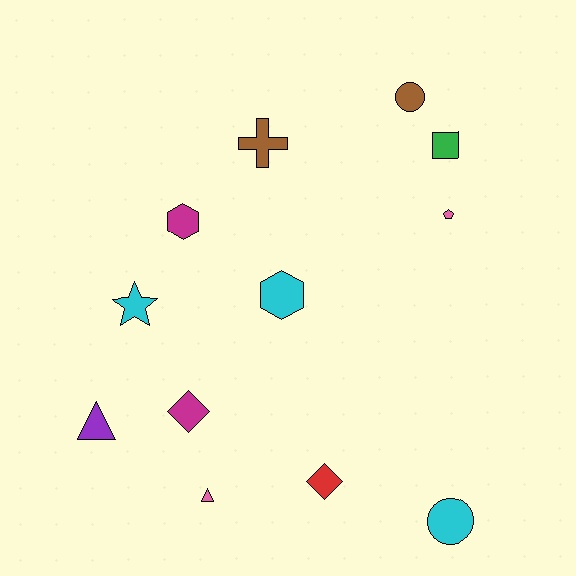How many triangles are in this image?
There are 2 triangles.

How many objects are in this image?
There are 12 objects.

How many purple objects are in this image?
There is 1 purple object.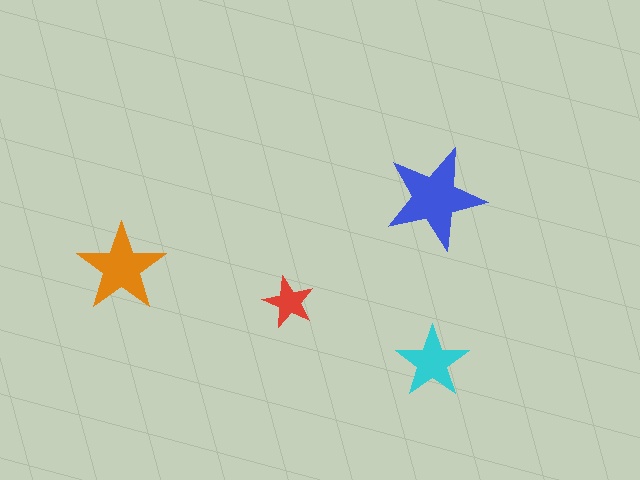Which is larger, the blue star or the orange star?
The blue one.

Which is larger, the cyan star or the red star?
The cyan one.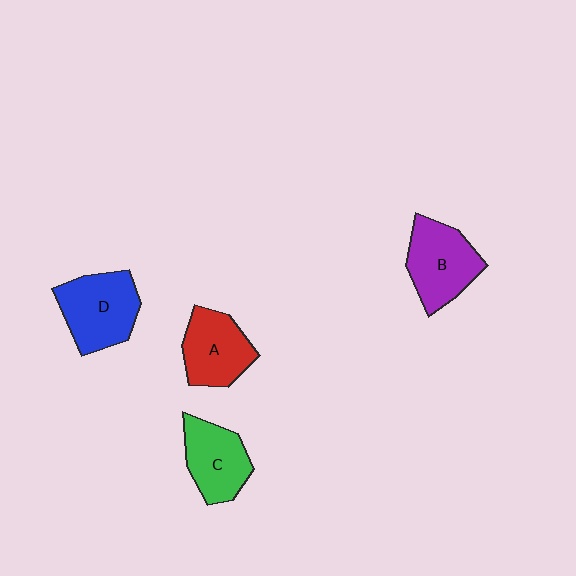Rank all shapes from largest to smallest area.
From largest to smallest: D (blue), B (purple), A (red), C (green).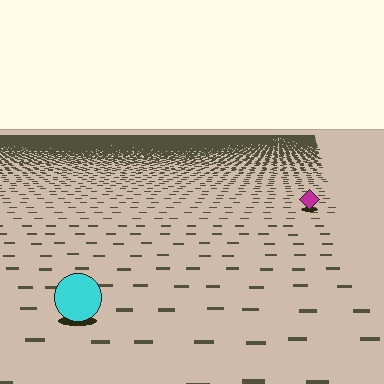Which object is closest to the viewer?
The cyan circle is closest. The texture marks near it are larger and more spread out.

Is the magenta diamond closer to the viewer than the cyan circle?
No. The cyan circle is closer — you can tell from the texture gradient: the ground texture is coarser near it.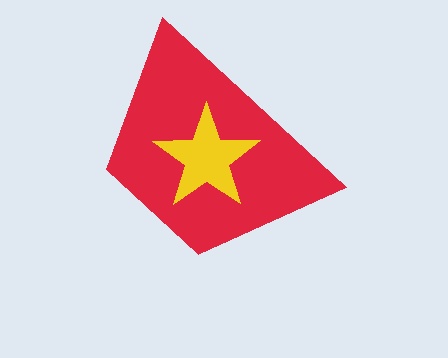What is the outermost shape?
The red trapezoid.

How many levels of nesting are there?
2.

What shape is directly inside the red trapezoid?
The yellow star.